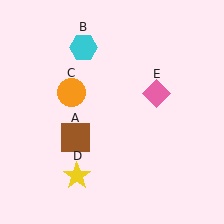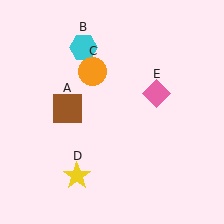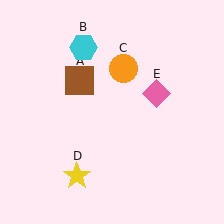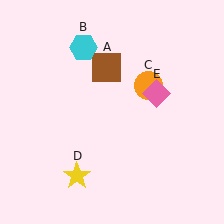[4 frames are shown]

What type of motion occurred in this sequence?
The brown square (object A), orange circle (object C) rotated clockwise around the center of the scene.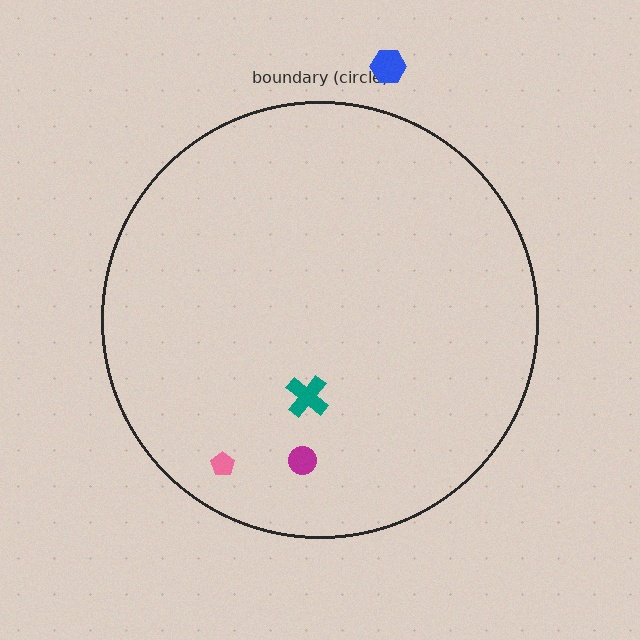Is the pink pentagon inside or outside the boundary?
Inside.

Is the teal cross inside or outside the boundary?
Inside.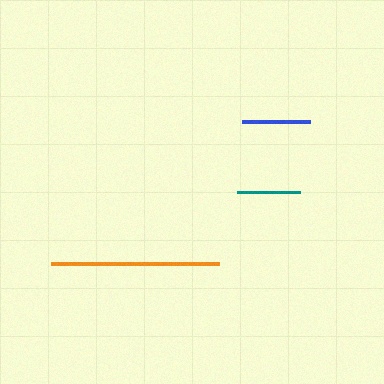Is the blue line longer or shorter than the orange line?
The orange line is longer than the blue line.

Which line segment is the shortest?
The teal line is the shortest at approximately 62 pixels.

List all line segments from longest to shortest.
From longest to shortest: orange, blue, teal.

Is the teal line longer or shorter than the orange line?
The orange line is longer than the teal line.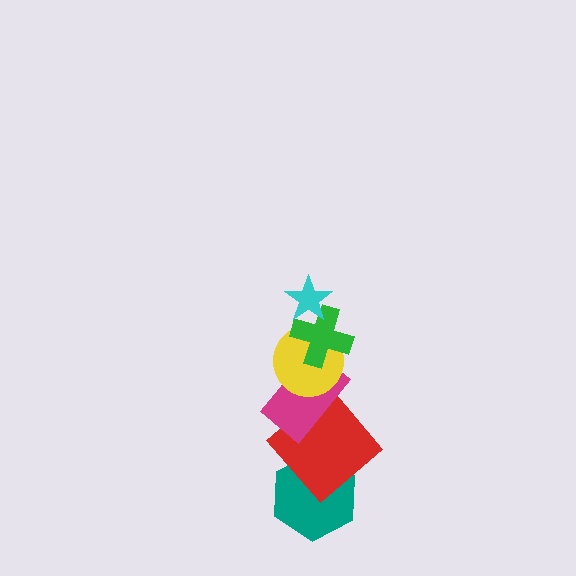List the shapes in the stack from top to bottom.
From top to bottom: the cyan star, the green cross, the yellow circle, the magenta rectangle, the red diamond, the teal hexagon.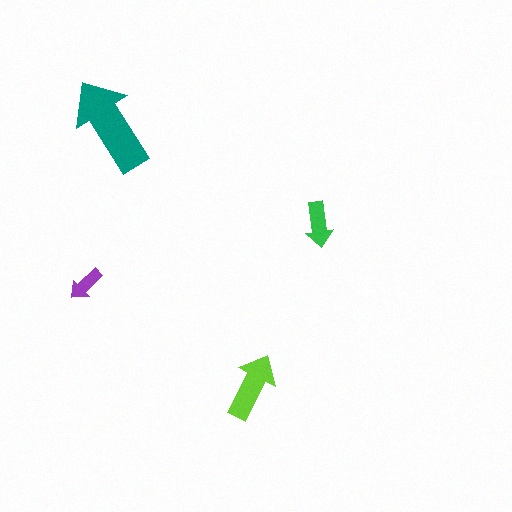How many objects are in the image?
There are 4 objects in the image.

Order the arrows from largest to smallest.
the teal one, the lime one, the green one, the purple one.